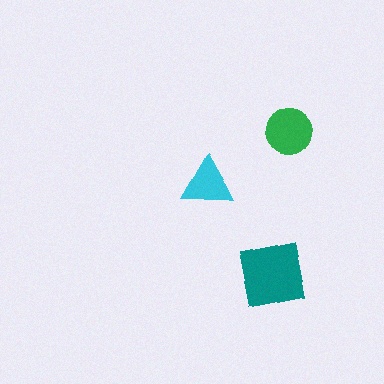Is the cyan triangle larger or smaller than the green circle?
Smaller.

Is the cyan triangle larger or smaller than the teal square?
Smaller.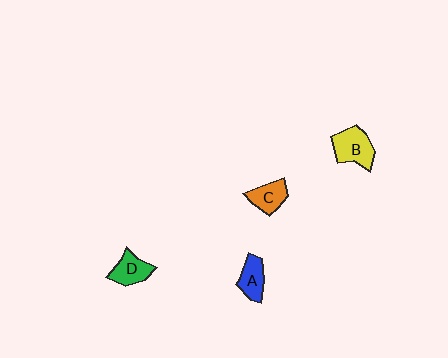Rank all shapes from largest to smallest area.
From largest to smallest: B (yellow), D (green), A (blue), C (orange).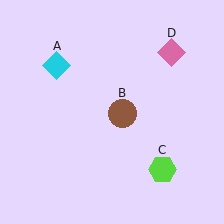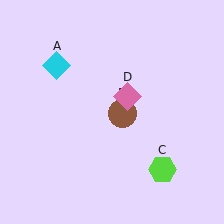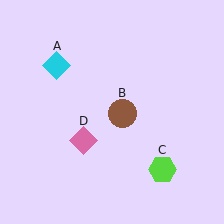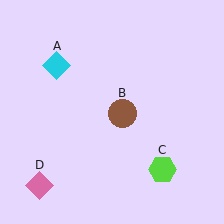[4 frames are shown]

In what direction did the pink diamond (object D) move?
The pink diamond (object D) moved down and to the left.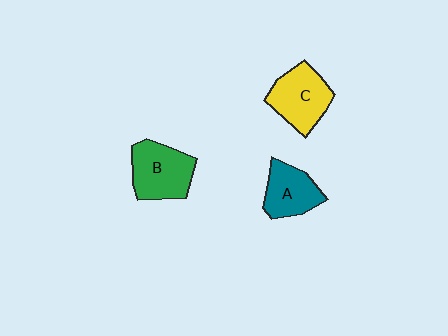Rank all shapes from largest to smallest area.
From largest to smallest: B (green), C (yellow), A (teal).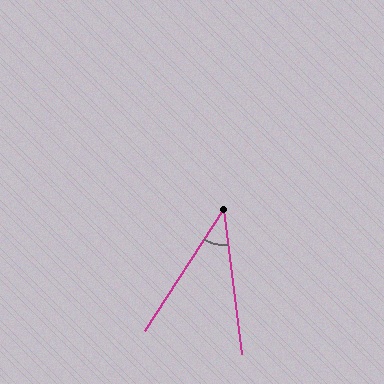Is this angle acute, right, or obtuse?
It is acute.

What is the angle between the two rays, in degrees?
Approximately 40 degrees.